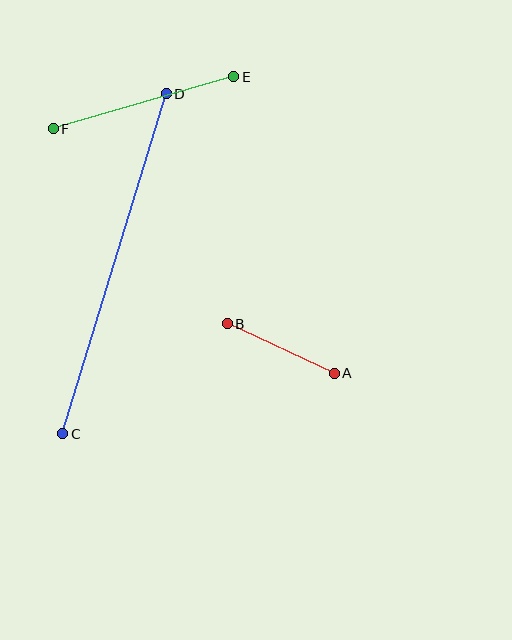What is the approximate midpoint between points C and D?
The midpoint is at approximately (115, 264) pixels.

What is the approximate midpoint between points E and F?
The midpoint is at approximately (143, 103) pixels.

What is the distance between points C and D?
The distance is approximately 355 pixels.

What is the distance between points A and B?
The distance is approximately 117 pixels.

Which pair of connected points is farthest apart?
Points C and D are farthest apart.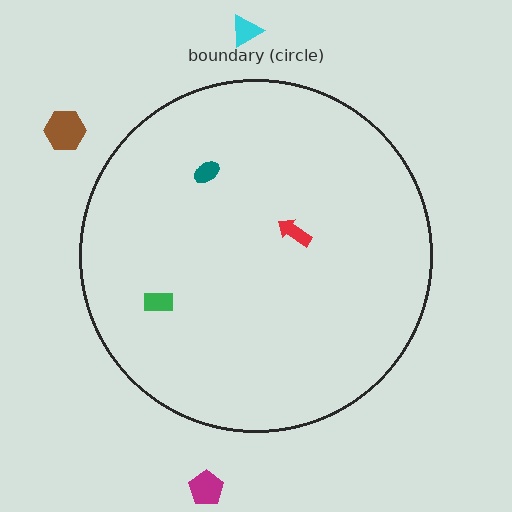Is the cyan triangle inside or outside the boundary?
Outside.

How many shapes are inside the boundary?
3 inside, 3 outside.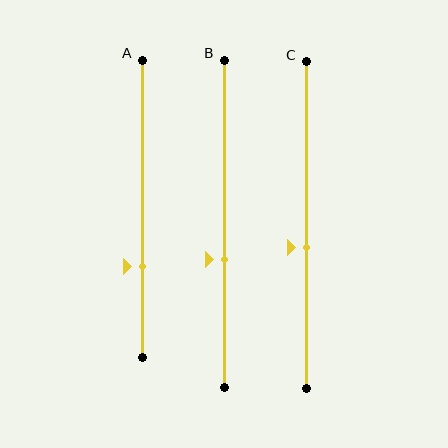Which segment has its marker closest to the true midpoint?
Segment C has its marker closest to the true midpoint.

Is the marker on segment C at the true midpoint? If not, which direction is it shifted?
No, the marker on segment C is shifted downward by about 7% of the segment length.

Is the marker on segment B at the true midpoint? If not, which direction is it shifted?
No, the marker on segment B is shifted downward by about 11% of the segment length.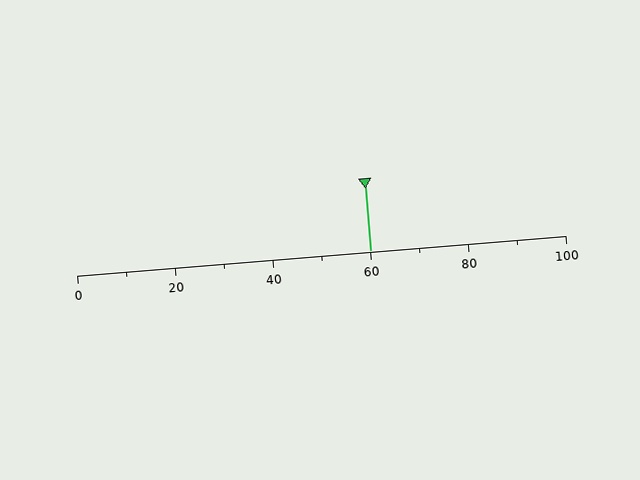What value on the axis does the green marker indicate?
The marker indicates approximately 60.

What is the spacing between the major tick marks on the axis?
The major ticks are spaced 20 apart.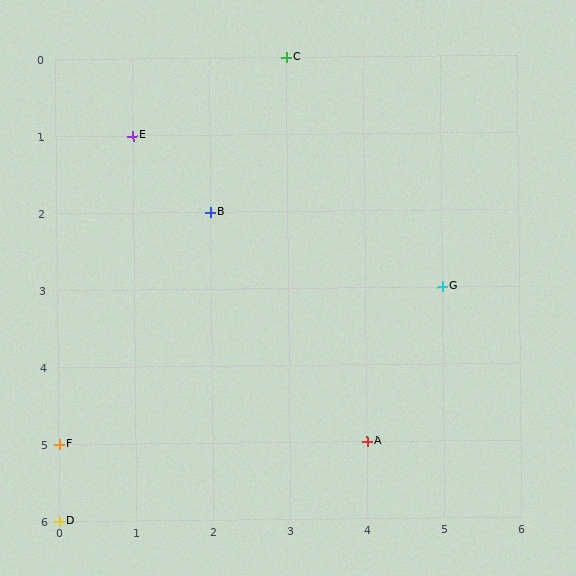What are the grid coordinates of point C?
Point C is at grid coordinates (3, 0).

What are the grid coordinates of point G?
Point G is at grid coordinates (5, 3).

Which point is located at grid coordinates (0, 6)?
Point D is at (0, 6).